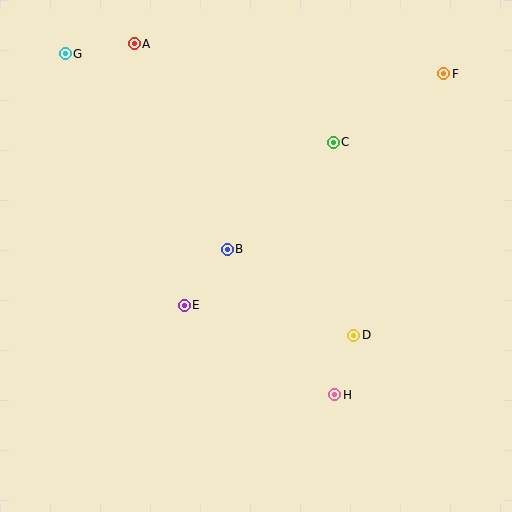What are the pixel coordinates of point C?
Point C is at (333, 142).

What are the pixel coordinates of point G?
Point G is at (65, 54).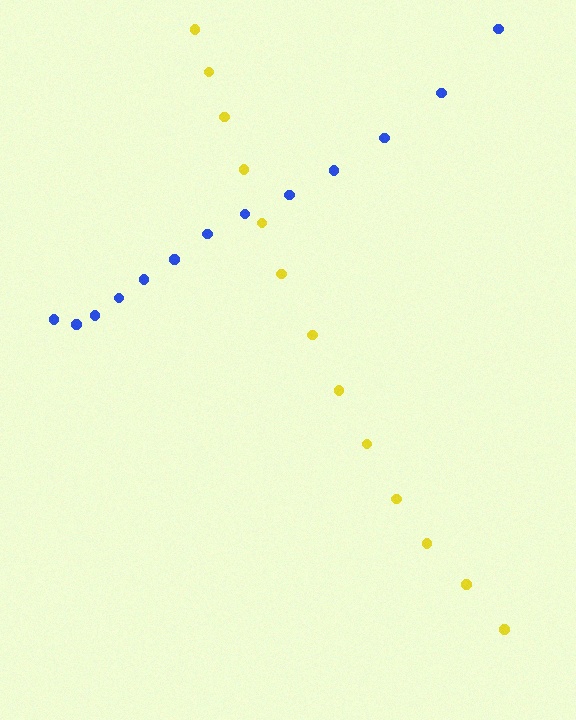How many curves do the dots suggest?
There are 2 distinct paths.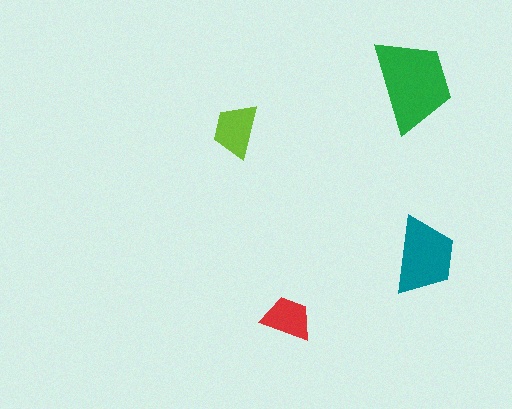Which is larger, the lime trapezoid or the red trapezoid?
The lime one.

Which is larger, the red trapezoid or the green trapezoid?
The green one.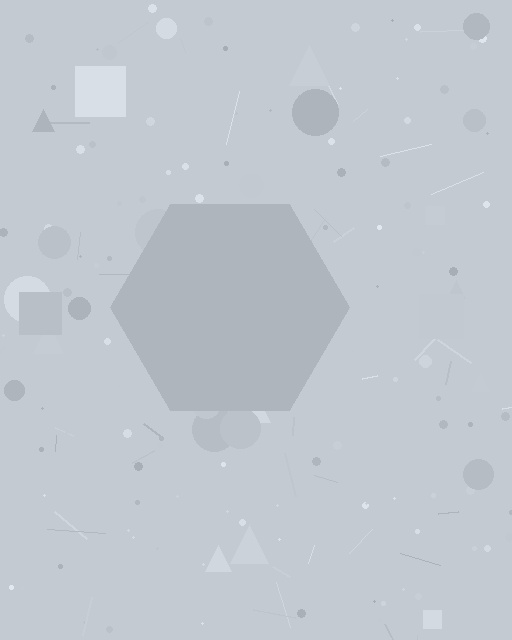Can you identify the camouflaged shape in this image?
The camouflaged shape is a hexagon.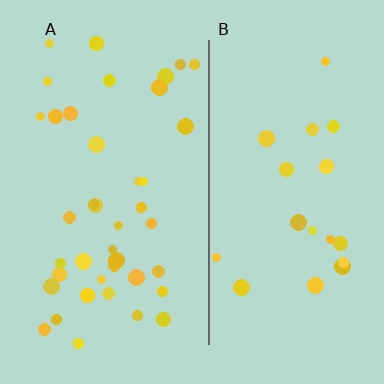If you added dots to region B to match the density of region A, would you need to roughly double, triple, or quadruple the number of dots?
Approximately double.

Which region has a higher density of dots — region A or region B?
A (the left).